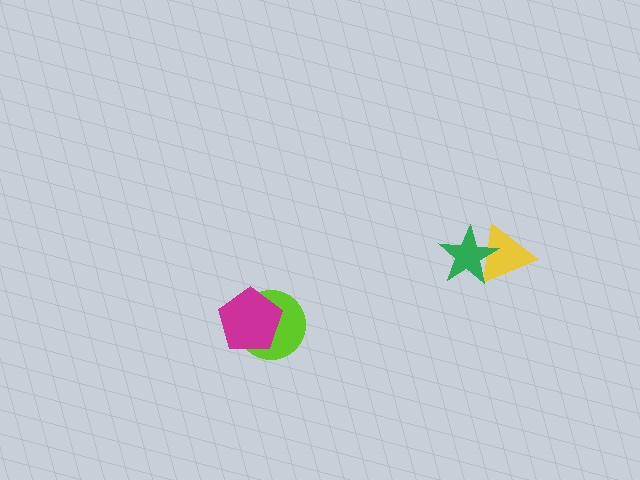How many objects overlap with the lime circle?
1 object overlaps with the lime circle.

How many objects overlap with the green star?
1 object overlaps with the green star.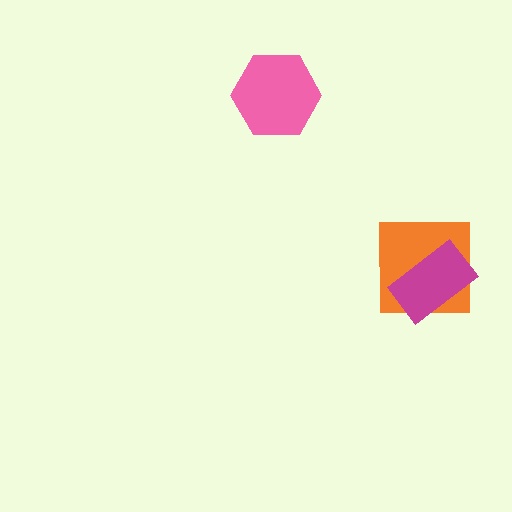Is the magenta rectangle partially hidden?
No, no other shape covers it.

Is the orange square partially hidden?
Yes, it is partially covered by another shape.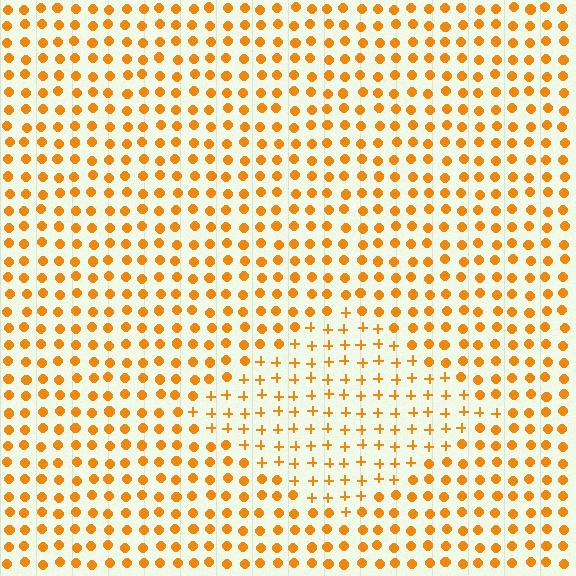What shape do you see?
I see a diamond.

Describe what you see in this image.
The image is filled with small orange elements arranged in a uniform grid. A diamond-shaped region contains plus signs, while the surrounding area contains circles. The boundary is defined purely by the change in element shape.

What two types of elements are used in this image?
The image uses plus signs inside the diamond region and circles outside it.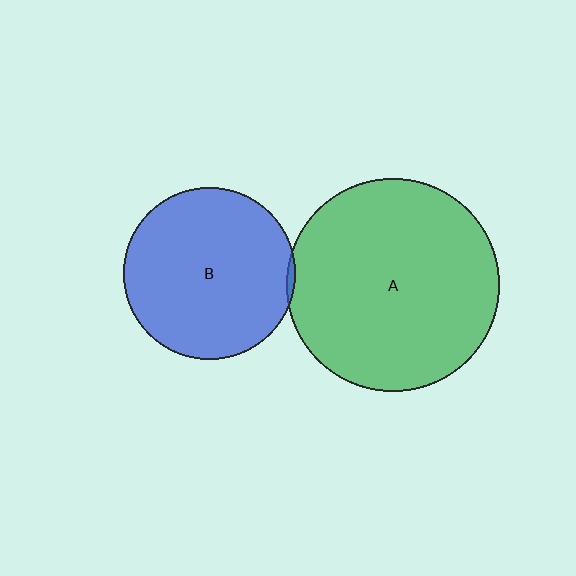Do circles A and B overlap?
Yes.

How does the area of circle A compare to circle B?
Approximately 1.5 times.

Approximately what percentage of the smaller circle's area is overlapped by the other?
Approximately 5%.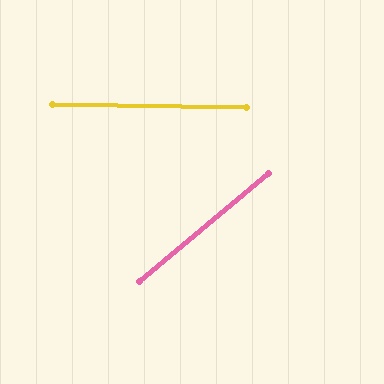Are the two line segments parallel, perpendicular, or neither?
Neither parallel nor perpendicular — they differ by about 41°.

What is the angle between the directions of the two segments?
Approximately 41 degrees.